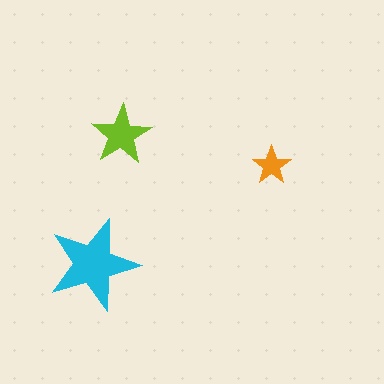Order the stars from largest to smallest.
the cyan one, the lime one, the orange one.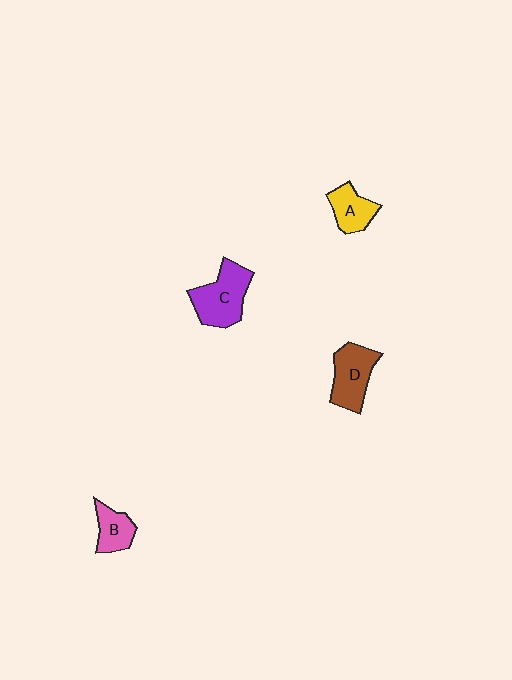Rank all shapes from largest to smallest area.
From largest to smallest: C (purple), D (brown), A (yellow), B (pink).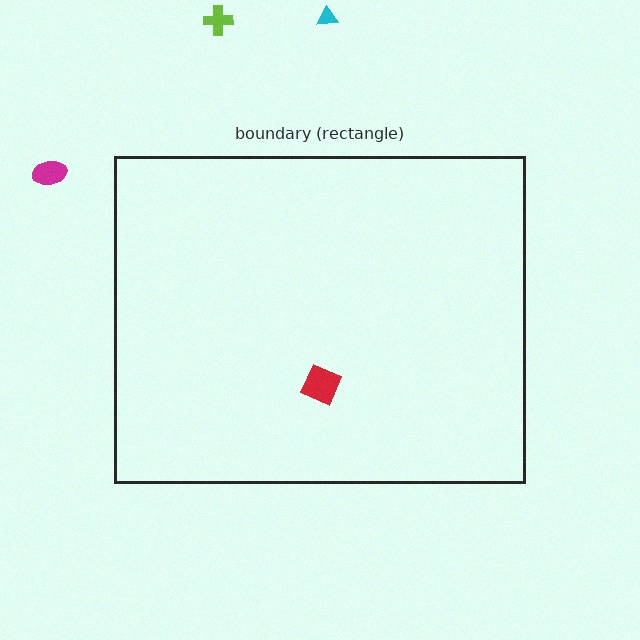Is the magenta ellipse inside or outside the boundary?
Outside.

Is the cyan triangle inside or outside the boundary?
Outside.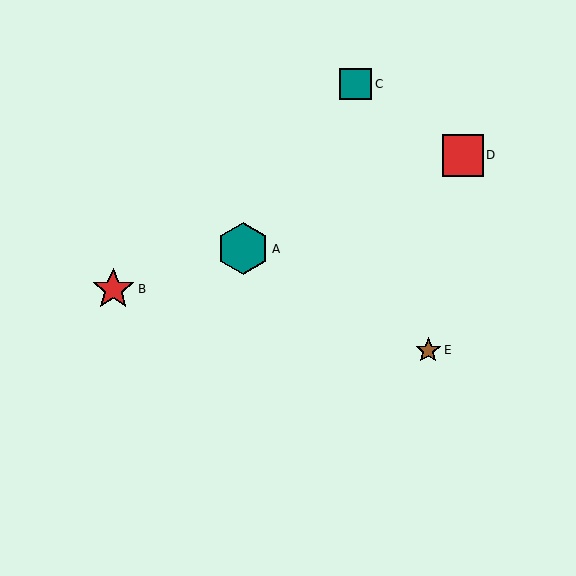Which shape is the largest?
The teal hexagon (labeled A) is the largest.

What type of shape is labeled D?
Shape D is a red square.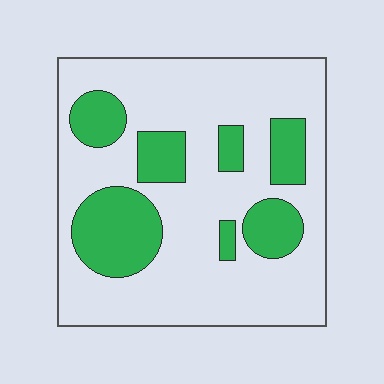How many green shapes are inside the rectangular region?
7.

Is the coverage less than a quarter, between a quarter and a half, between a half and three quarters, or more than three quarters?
Between a quarter and a half.